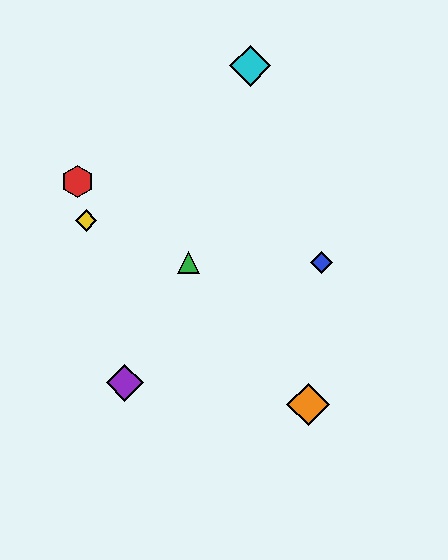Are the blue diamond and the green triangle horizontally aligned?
Yes, both are at y≈263.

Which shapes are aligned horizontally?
The blue diamond, the green triangle are aligned horizontally.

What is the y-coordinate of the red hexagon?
The red hexagon is at y≈181.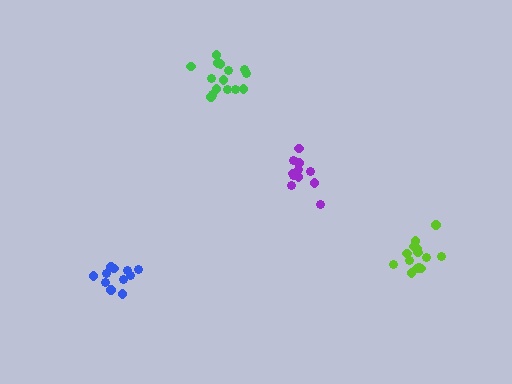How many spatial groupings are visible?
There are 4 spatial groupings.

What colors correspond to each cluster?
The clusters are colored: purple, lime, blue, green.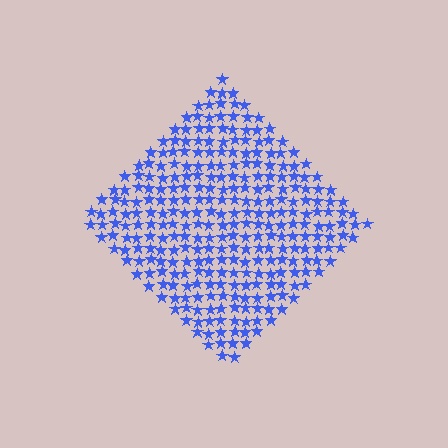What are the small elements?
The small elements are stars.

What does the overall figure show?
The overall figure shows a diamond.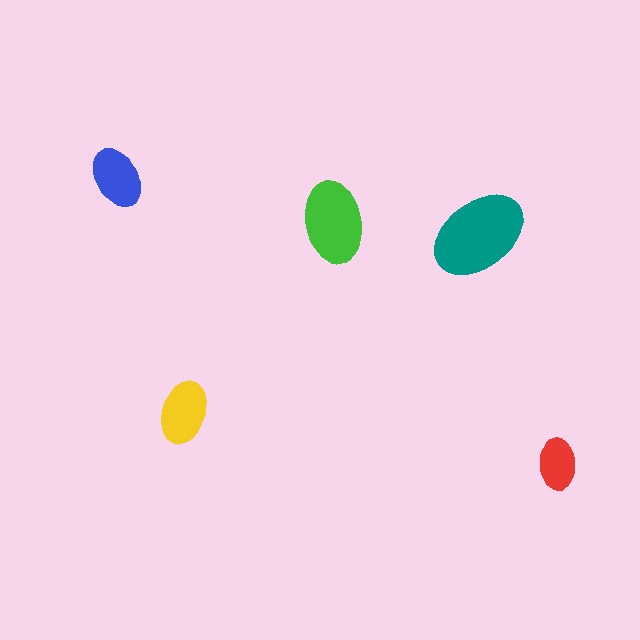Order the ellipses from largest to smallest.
the teal one, the green one, the yellow one, the blue one, the red one.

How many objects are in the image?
There are 5 objects in the image.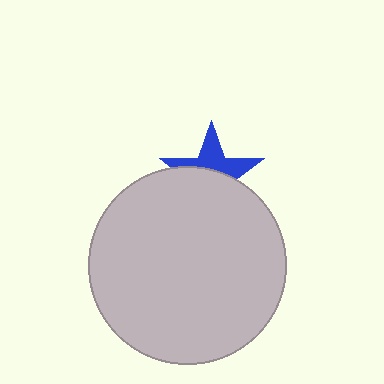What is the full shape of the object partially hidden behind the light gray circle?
The partially hidden object is a blue star.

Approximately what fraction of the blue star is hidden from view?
Roughly 55% of the blue star is hidden behind the light gray circle.